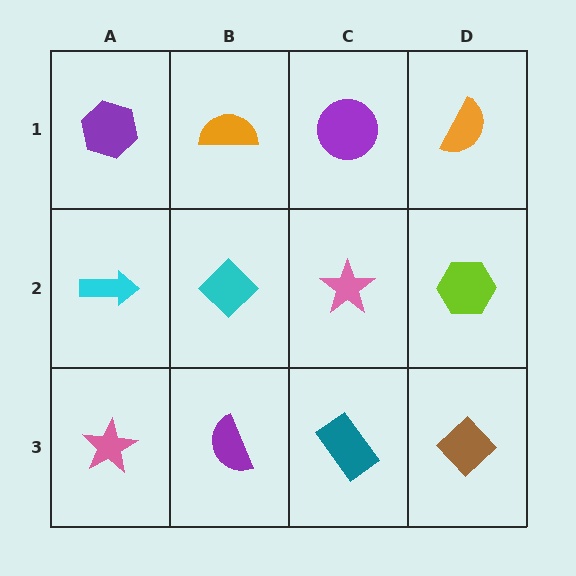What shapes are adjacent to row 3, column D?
A lime hexagon (row 2, column D), a teal rectangle (row 3, column C).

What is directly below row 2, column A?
A pink star.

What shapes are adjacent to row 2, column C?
A purple circle (row 1, column C), a teal rectangle (row 3, column C), a cyan diamond (row 2, column B), a lime hexagon (row 2, column D).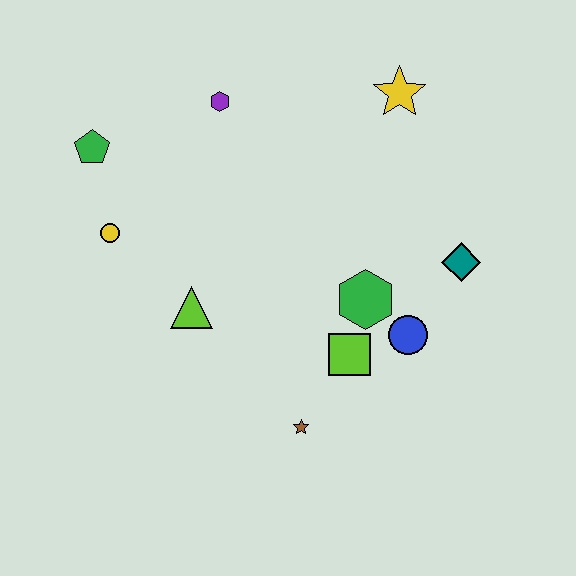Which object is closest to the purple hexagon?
The green pentagon is closest to the purple hexagon.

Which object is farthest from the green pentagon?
The teal diamond is farthest from the green pentagon.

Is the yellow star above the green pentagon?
Yes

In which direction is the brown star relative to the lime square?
The brown star is below the lime square.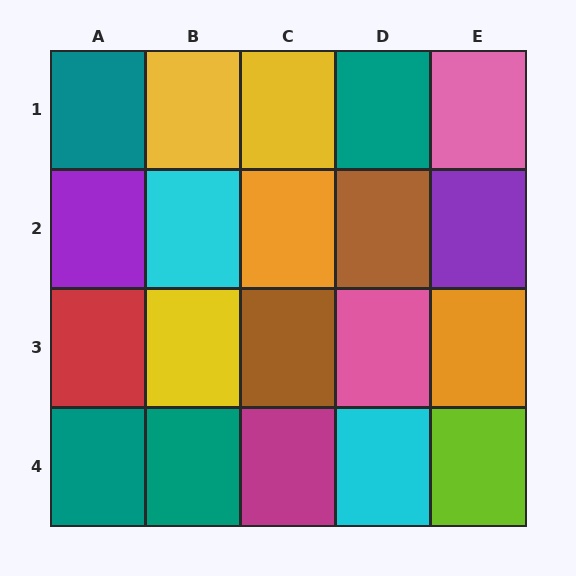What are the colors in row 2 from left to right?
Purple, cyan, orange, brown, purple.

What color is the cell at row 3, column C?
Brown.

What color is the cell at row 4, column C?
Magenta.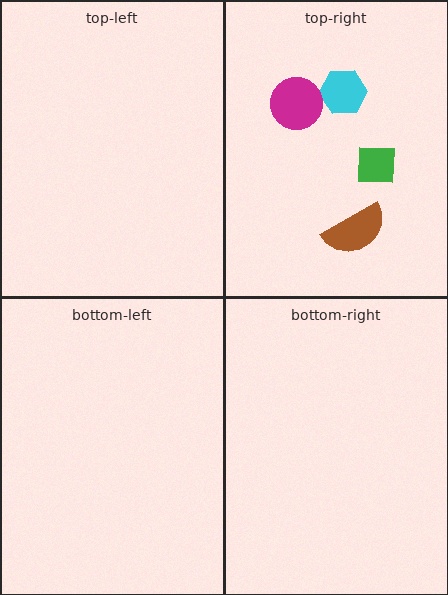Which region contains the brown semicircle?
The top-right region.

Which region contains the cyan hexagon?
The top-right region.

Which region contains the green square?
The top-right region.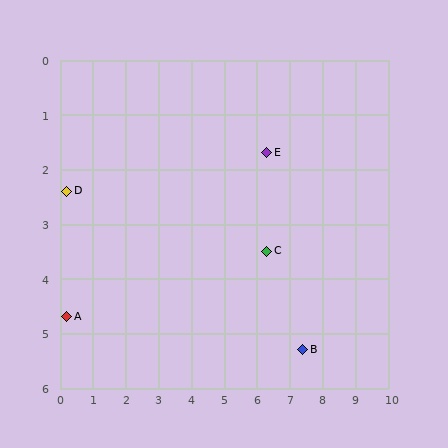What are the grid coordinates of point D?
Point D is at approximately (0.2, 2.4).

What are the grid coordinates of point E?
Point E is at approximately (6.3, 1.7).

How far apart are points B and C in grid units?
Points B and C are about 2.1 grid units apart.